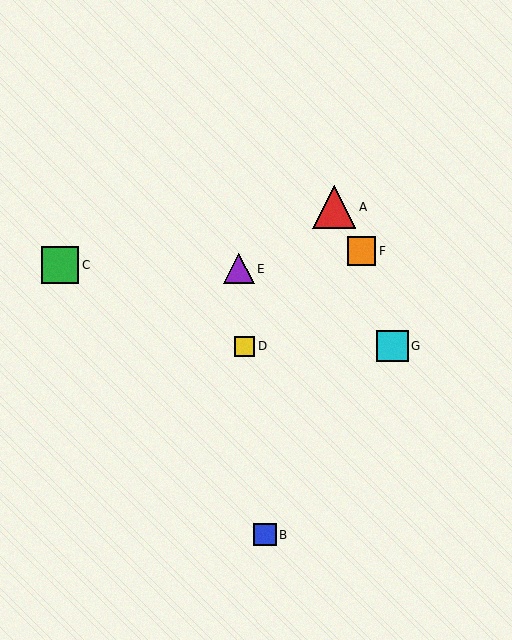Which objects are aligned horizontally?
Objects D, G are aligned horizontally.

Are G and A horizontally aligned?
No, G is at y≈346 and A is at y≈207.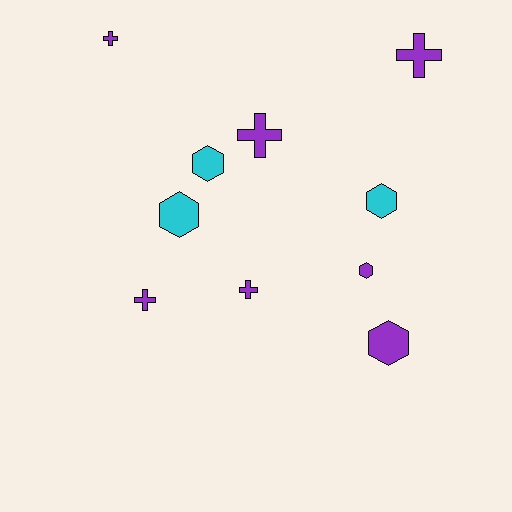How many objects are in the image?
There are 10 objects.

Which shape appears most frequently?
Hexagon, with 5 objects.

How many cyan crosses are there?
There are no cyan crosses.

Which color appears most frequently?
Purple, with 7 objects.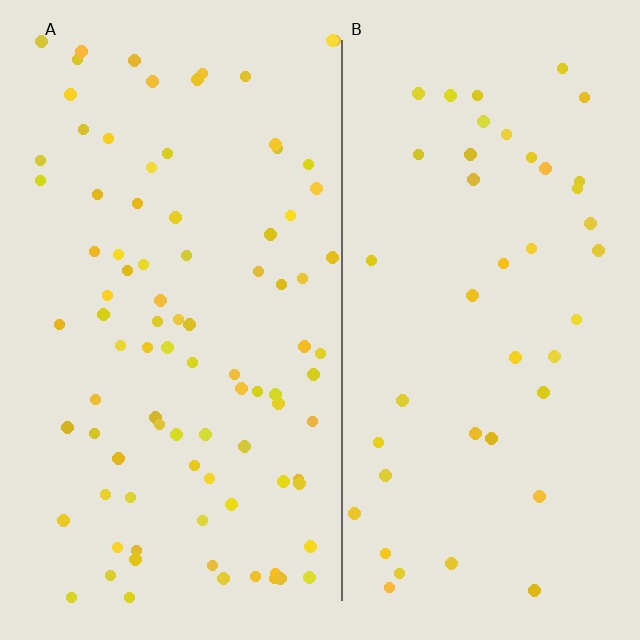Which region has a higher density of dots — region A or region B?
A (the left).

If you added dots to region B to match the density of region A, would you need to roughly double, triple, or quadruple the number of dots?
Approximately double.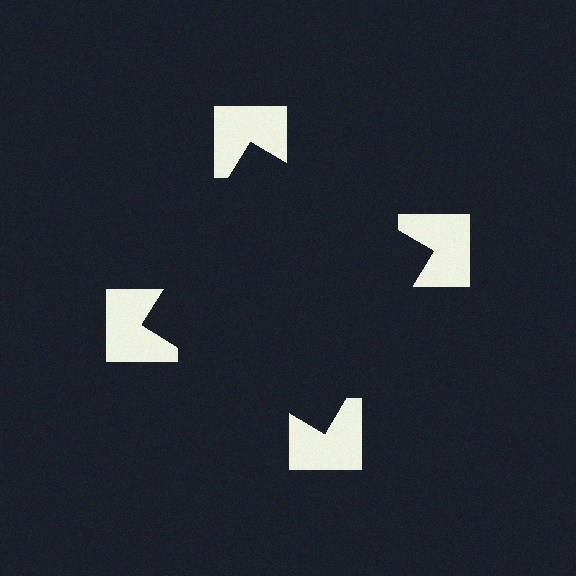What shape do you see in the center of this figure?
An illusory square — its edges are inferred from the aligned wedge cuts in the notched squares, not physically drawn.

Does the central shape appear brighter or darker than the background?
It typically appears slightly darker than the background, even though no actual brightness change is drawn.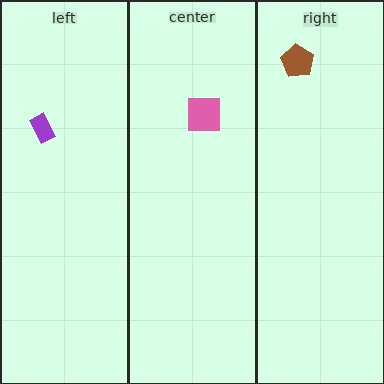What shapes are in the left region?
The purple rectangle.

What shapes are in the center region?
The pink square.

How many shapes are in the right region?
1.